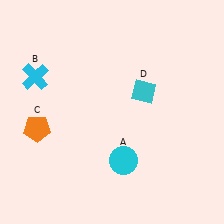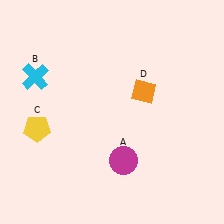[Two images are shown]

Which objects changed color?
A changed from cyan to magenta. C changed from orange to yellow. D changed from cyan to orange.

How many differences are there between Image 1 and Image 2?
There are 3 differences between the two images.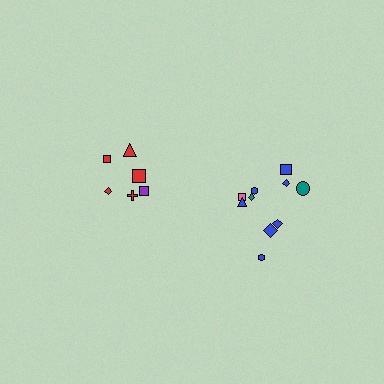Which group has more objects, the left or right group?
The right group.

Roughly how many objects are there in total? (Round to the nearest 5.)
Roughly 15 objects in total.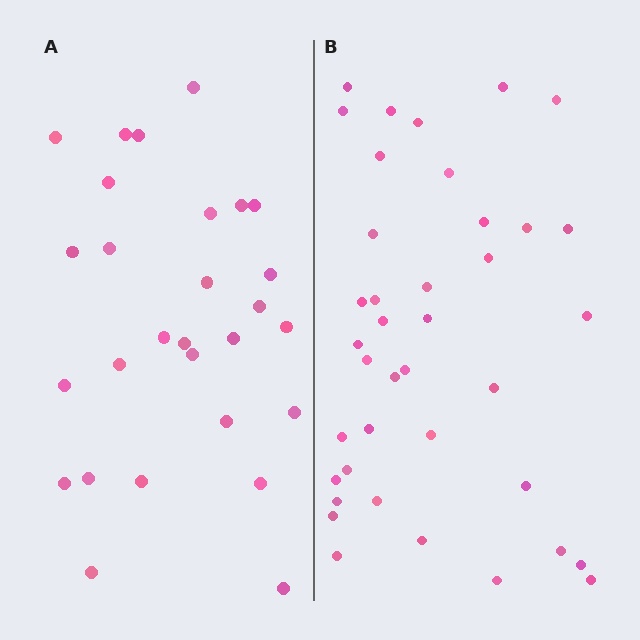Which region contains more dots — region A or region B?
Region B (the right region) has more dots.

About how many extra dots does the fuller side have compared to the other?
Region B has roughly 12 or so more dots than region A.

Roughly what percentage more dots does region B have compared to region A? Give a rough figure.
About 40% more.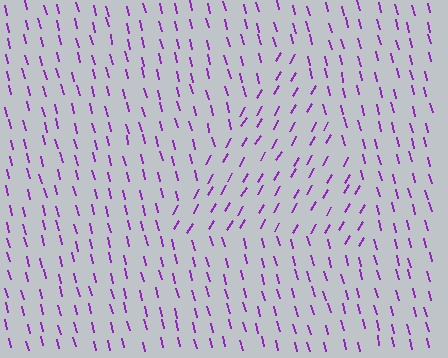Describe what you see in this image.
The image is filled with small purple line segments. A triangle region in the image has lines oriented differently from the surrounding lines, creating a visible texture boundary.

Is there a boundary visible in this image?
Yes, there is a texture boundary formed by a change in line orientation.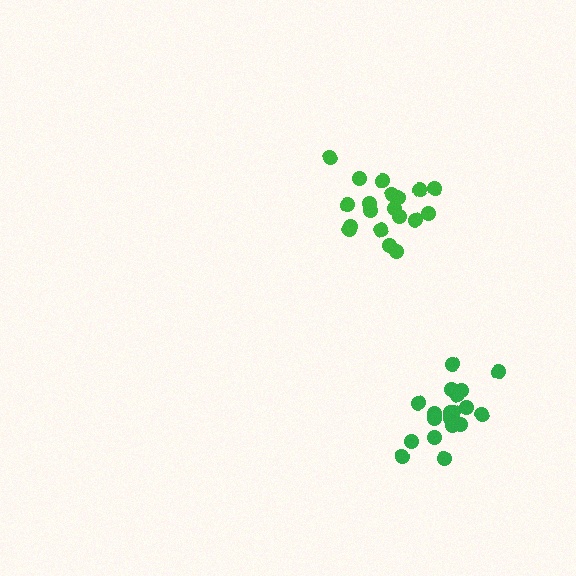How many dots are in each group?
Group 1: 19 dots, Group 2: 19 dots (38 total).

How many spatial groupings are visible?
There are 2 spatial groupings.